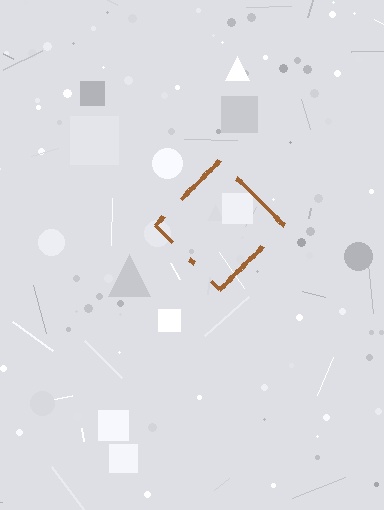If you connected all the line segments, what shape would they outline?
They would outline a diamond.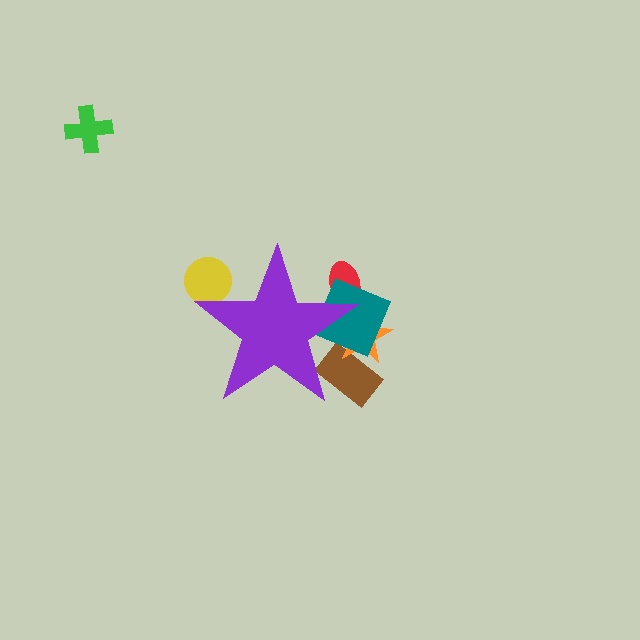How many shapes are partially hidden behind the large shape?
5 shapes are partially hidden.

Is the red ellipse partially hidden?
Yes, the red ellipse is partially hidden behind the purple star.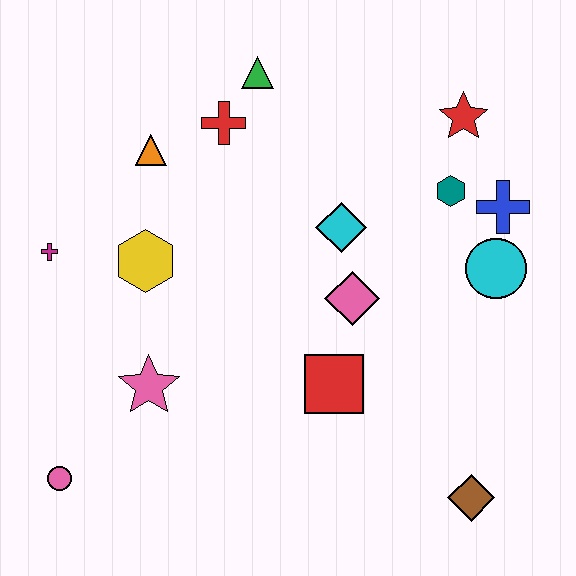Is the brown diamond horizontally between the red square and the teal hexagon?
No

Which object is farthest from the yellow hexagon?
The brown diamond is farthest from the yellow hexagon.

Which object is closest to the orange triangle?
The red cross is closest to the orange triangle.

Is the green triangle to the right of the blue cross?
No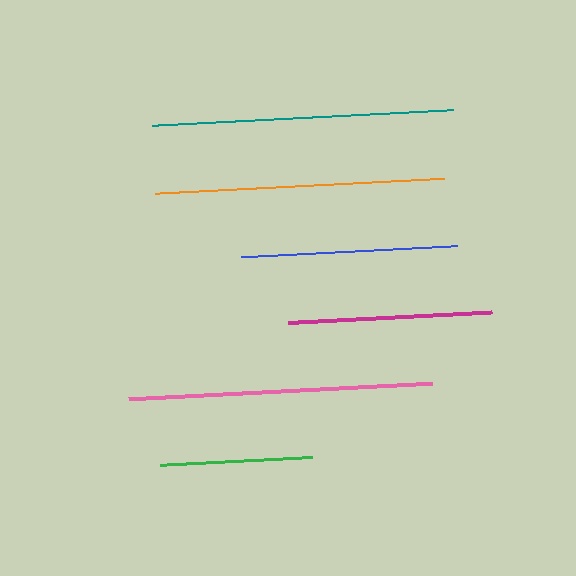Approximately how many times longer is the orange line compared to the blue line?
The orange line is approximately 1.3 times the length of the blue line.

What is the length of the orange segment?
The orange segment is approximately 289 pixels long.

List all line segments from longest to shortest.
From longest to shortest: pink, teal, orange, blue, magenta, green.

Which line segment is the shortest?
The green line is the shortest at approximately 152 pixels.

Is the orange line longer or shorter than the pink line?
The pink line is longer than the orange line.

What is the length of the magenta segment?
The magenta segment is approximately 205 pixels long.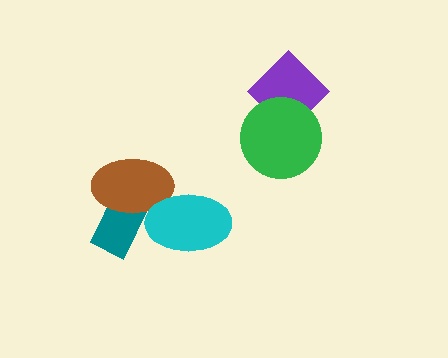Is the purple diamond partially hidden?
Yes, it is partially covered by another shape.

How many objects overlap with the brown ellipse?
2 objects overlap with the brown ellipse.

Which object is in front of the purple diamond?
The green circle is in front of the purple diamond.